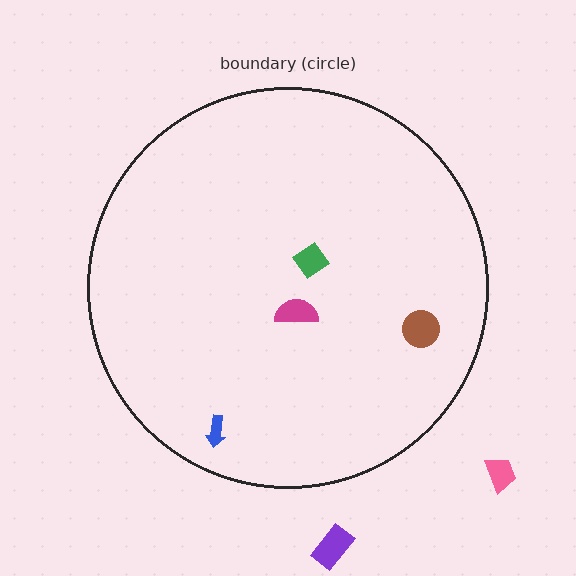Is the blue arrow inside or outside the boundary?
Inside.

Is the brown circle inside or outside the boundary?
Inside.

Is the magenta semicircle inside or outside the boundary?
Inside.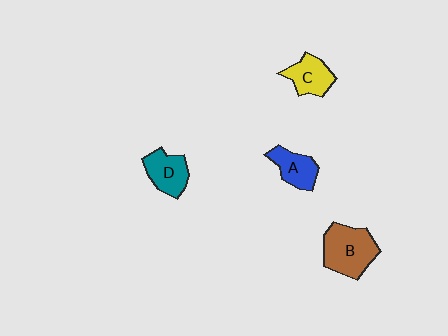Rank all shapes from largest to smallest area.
From largest to smallest: B (brown), D (teal), C (yellow), A (blue).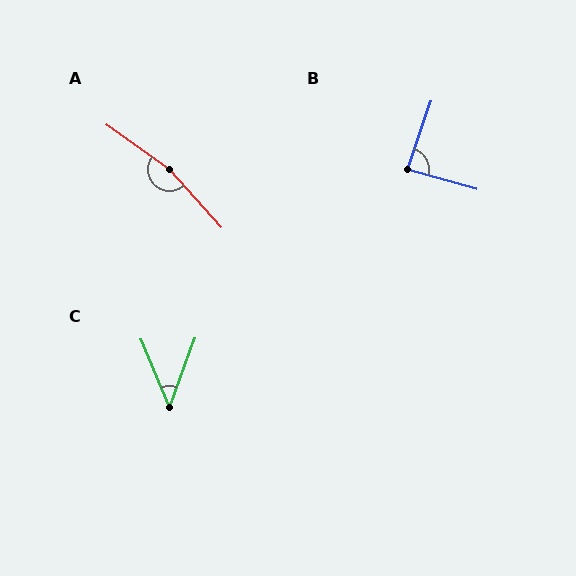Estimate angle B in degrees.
Approximately 87 degrees.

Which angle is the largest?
A, at approximately 167 degrees.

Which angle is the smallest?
C, at approximately 43 degrees.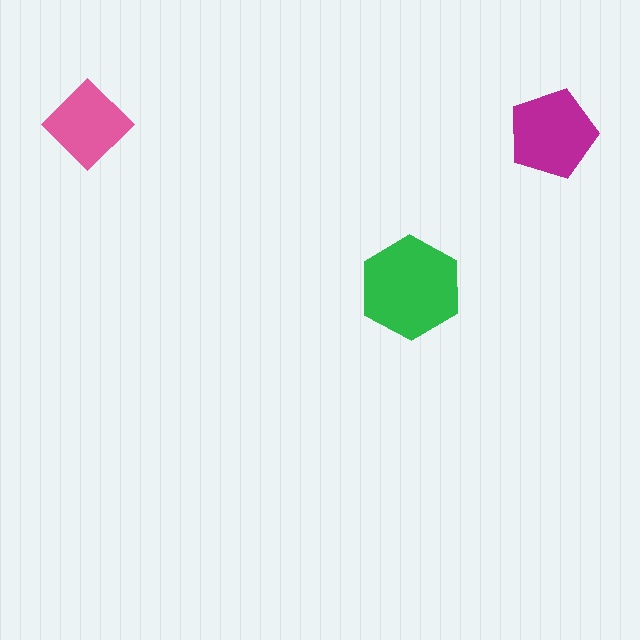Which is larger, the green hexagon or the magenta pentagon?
The green hexagon.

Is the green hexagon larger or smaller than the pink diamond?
Larger.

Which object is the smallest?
The pink diamond.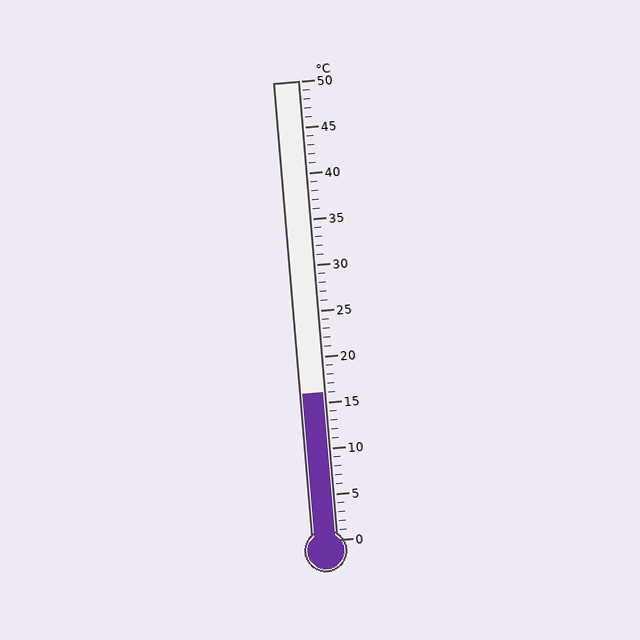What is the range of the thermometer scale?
The thermometer scale ranges from 0°C to 50°C.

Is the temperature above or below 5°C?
The temperature is above 5°C.